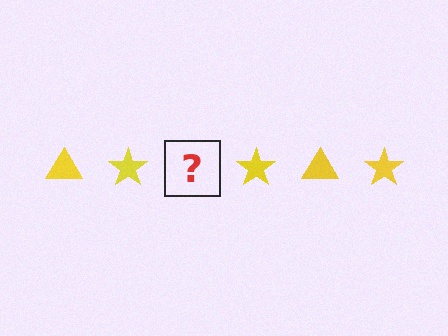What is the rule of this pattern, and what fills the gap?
The rule is that the pattern cycles through triangle, star shapes in yellow. The gap should be filled with a yellow triangle.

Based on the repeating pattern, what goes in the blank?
The blank should be a yellow triangle.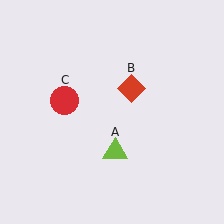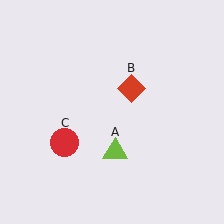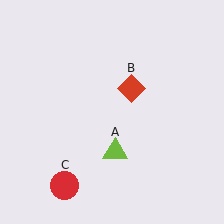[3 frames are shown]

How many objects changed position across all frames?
1 object changed position: red circle (object C).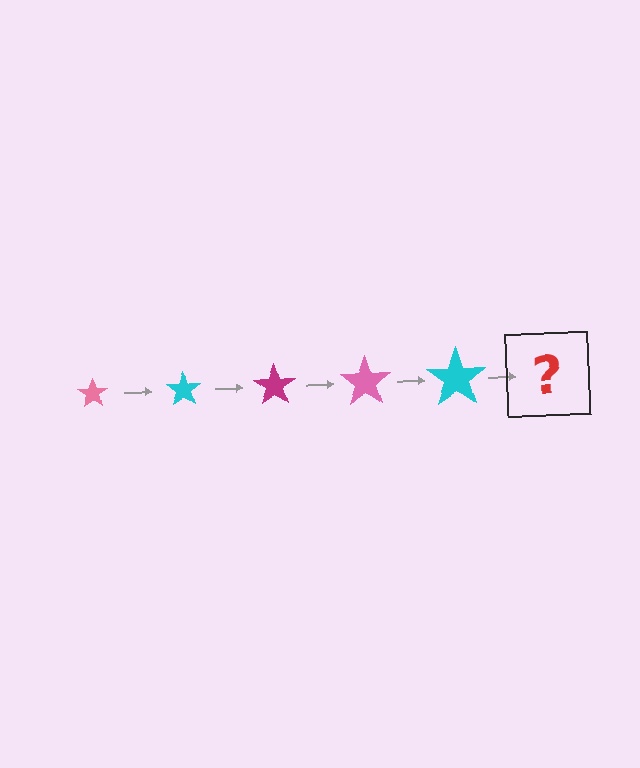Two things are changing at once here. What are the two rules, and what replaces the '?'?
The two rules are that the star grows larger each step and the color cycles through pink, cyan, and magenta. The '?' should be a magenta star, larger than the previous one.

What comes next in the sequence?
The next element should be a magenta star, larger than the previous one.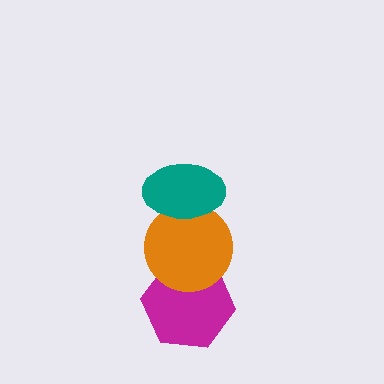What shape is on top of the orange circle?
The teal ellipse is on top of the orange circle.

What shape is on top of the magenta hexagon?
The orange circle is on top of the magenta hexagon.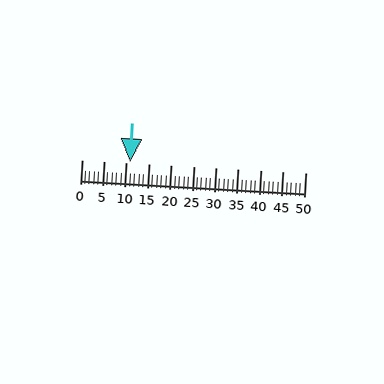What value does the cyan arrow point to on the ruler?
The cyan arrow points to approximately 11.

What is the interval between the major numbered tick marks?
The major tick marks are spaced 5 units apart.